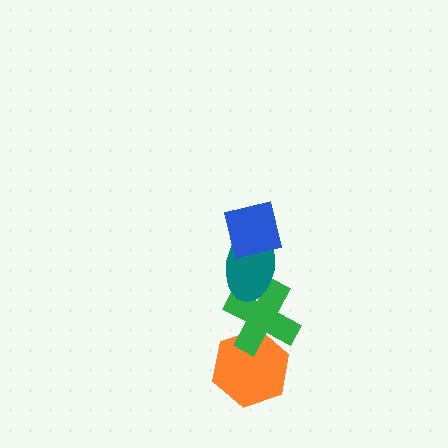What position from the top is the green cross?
The green cross is 3rd from the top.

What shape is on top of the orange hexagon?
The green cross is on top of the orange hexagon.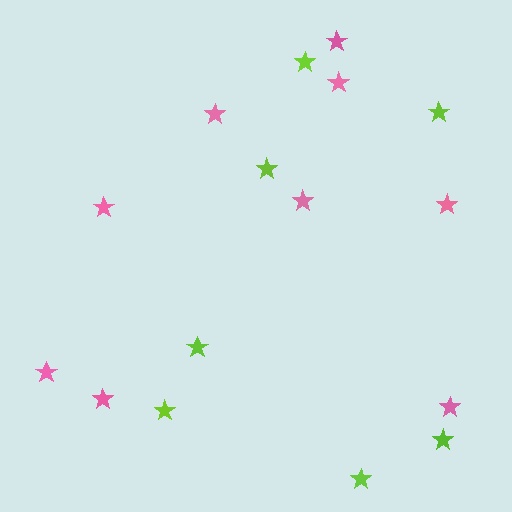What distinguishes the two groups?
There are 2 groups: one group of lime stars (7) and one group of pink stars (9).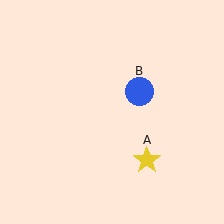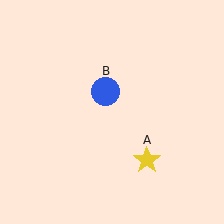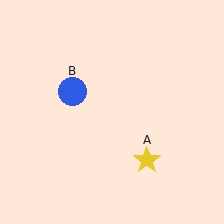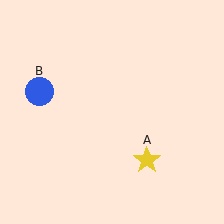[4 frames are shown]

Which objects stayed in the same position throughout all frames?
Yellow star (object A) remained stationary.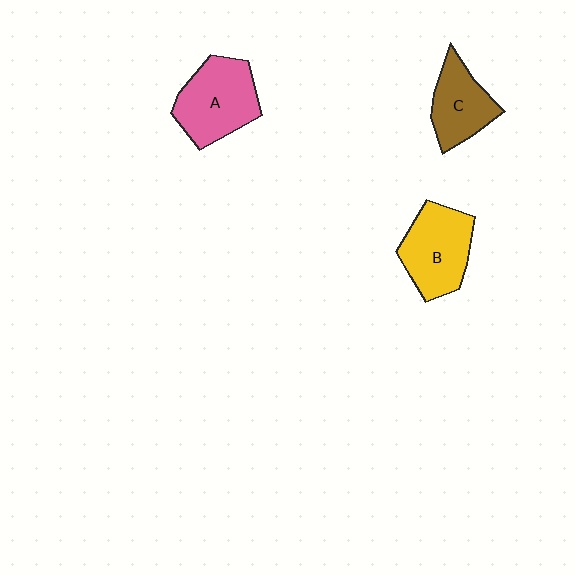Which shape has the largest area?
Shape A (pink).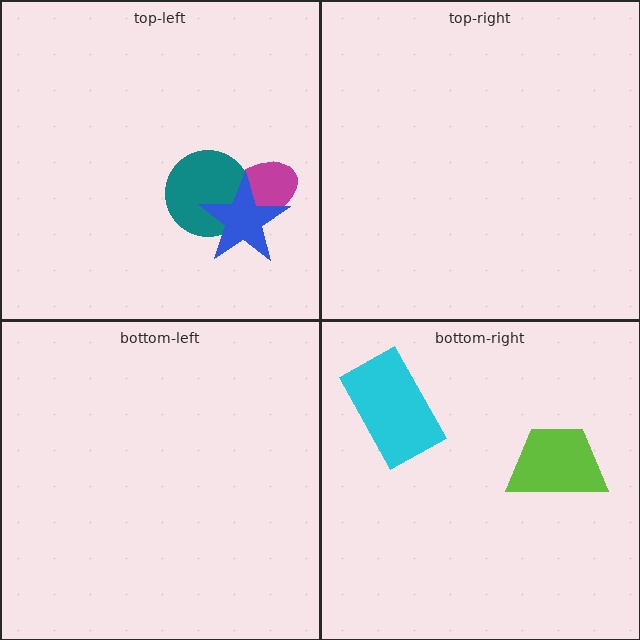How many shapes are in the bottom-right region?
2.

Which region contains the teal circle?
The top-left region.